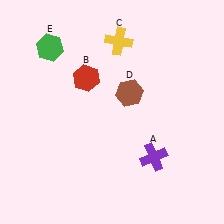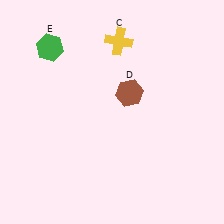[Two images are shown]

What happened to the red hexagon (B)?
The red hexagon (B) was removed in Image 2. It was in the top-left area of Image 1.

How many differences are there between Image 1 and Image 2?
There are 2 differences between the two images.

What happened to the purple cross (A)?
The purple cross (A) was removed in Image 2. It was in the bottom-right area of Image 1.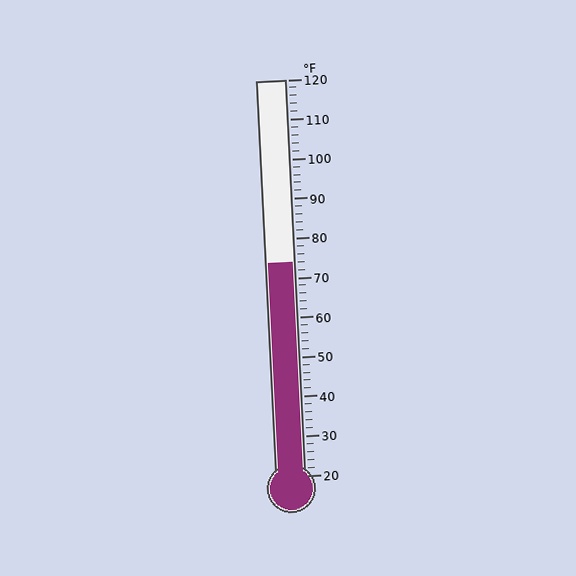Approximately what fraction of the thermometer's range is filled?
The thermometer is filled to approximately 55% of its range.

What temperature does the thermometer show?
The thermometer shows approximately 74°F.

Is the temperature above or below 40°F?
The temperature is above 40°F.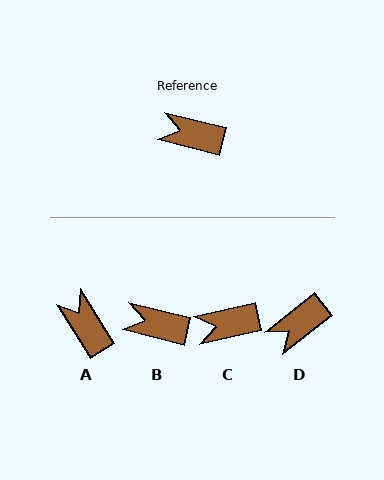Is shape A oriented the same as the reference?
No, it is off by about 44 degrees.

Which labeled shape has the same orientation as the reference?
B.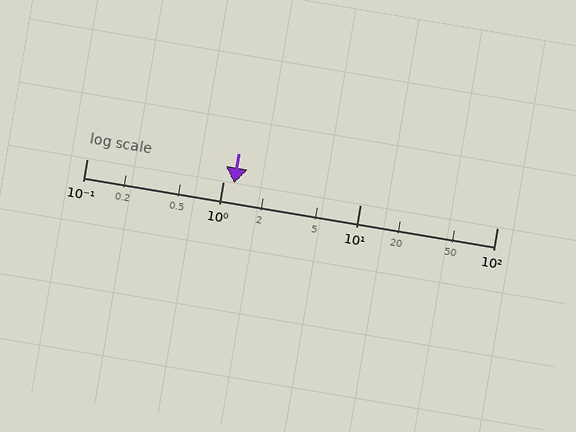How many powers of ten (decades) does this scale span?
The scale spans 3 decades, from 0.1 to 100.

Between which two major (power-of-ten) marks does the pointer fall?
The pointer is between 1 and 10.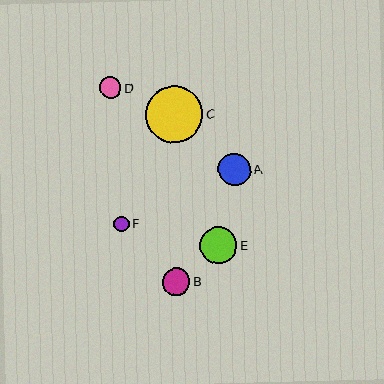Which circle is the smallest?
Circle F is the smallest with a size of approximately 16 pixels.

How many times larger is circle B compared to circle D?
Circle B is approximately 1.3 times the size of circle D.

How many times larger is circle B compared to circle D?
Circle B is approximately 1.3 times the size of circle D.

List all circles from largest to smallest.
From largest to smallest: C, E, A, B, D, F.